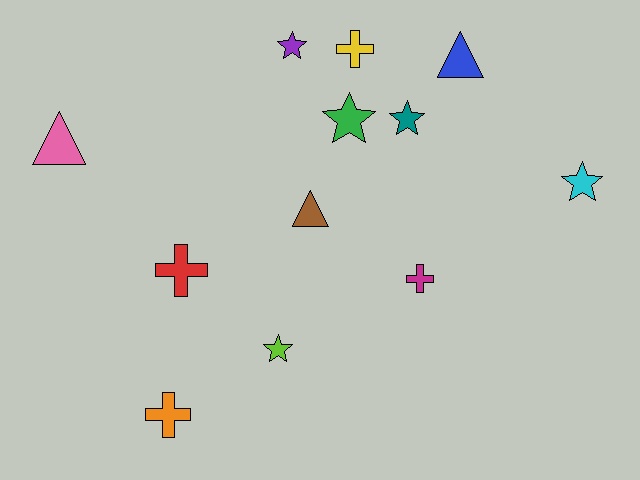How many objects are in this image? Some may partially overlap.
There are 12 objects.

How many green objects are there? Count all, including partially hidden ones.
There is 1 green object.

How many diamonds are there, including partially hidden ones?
There are no diamonds.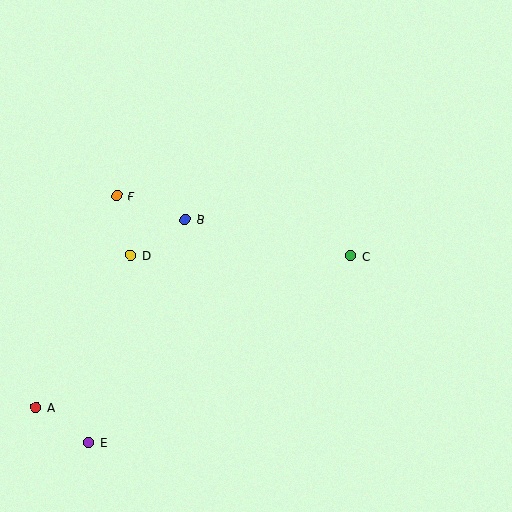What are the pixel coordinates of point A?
Point A is at (36, 408).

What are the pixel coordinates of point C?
Point C is at (351, 256).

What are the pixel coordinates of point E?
Point E is at (89, 442).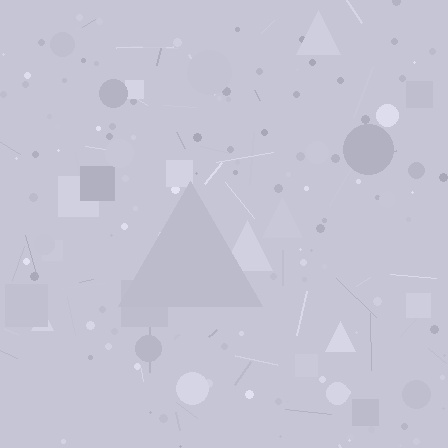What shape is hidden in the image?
A triangle is hidden in the image.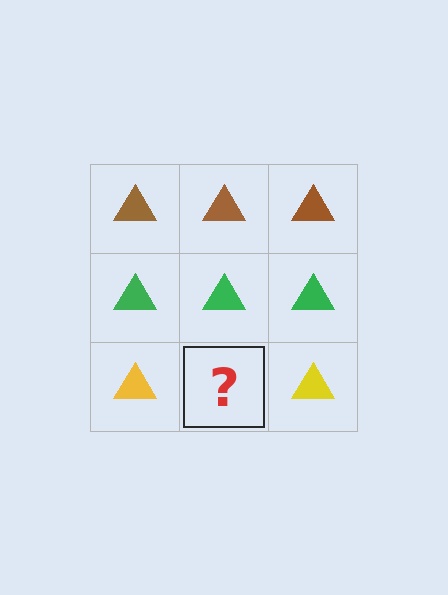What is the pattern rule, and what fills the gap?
The rule is that each row has a consistent color. The gap should be filled with a yellow triangle.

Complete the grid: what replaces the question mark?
The question mark should be replaced with a yellow triangle.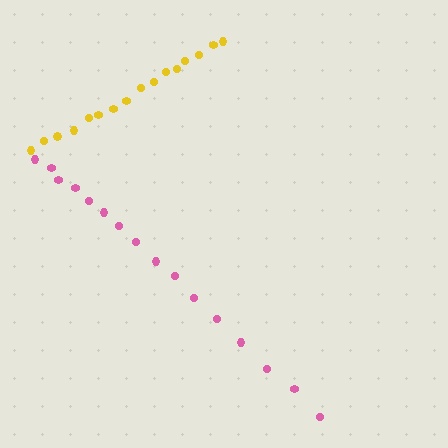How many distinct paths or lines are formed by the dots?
There are 2 distinct paths.